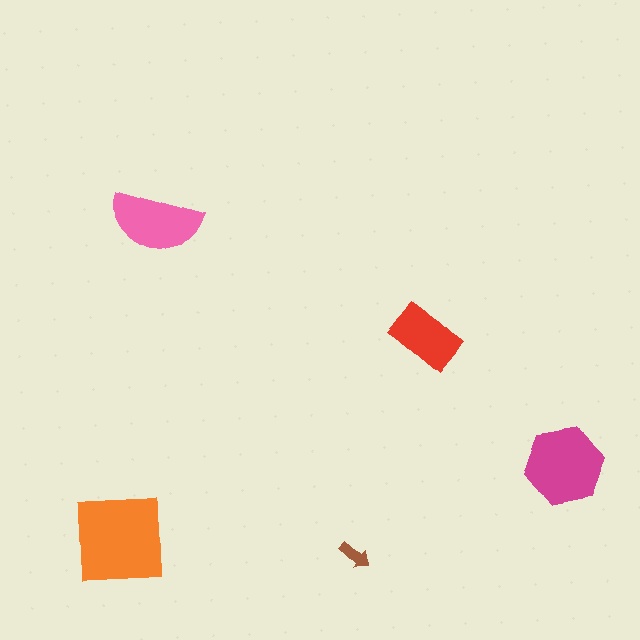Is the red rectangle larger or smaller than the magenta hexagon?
Smaller.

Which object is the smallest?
The brown arrow.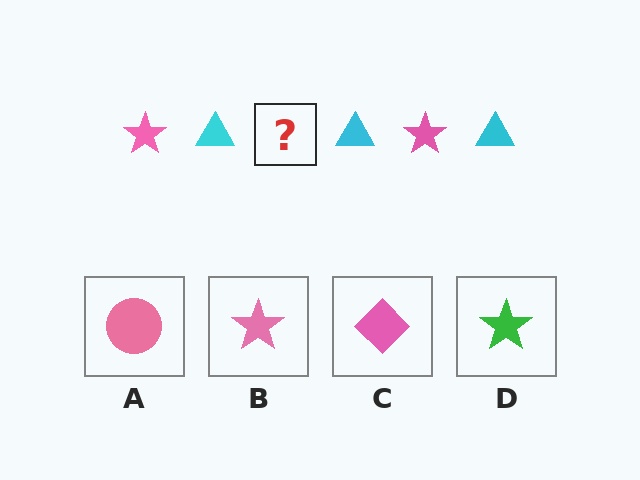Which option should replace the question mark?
Option B.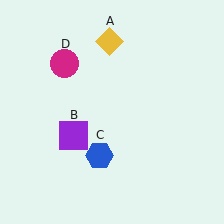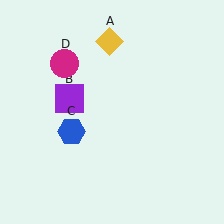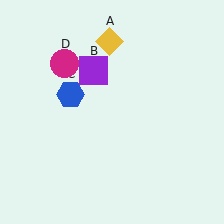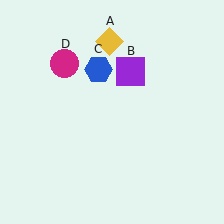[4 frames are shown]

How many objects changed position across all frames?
2 objects changed position: purple square (object B), blue hexagon (object C).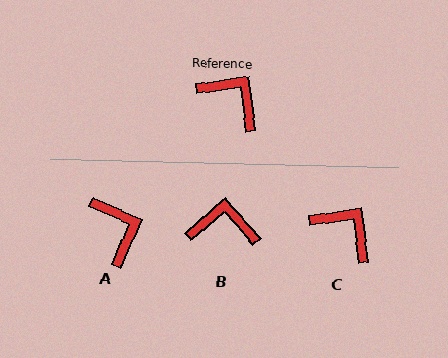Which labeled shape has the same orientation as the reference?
C.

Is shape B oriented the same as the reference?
No, it is off by about 34 degrees.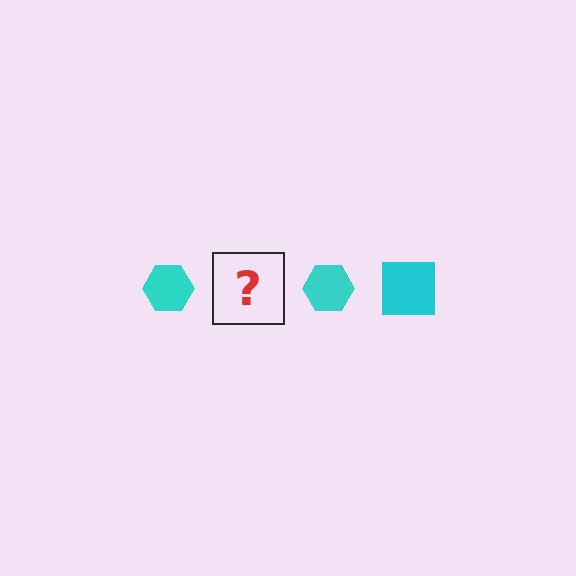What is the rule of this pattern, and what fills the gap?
The rule is that the pattern cycles through hexagon, square shapes in cyan. The gap should be filled with a cyan square.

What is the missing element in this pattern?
The missing element is a cyan square.